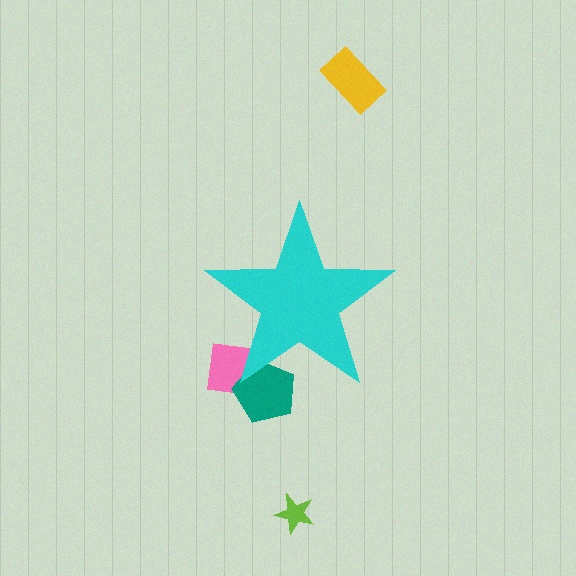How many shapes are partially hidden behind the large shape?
2 shapes are partially hidden.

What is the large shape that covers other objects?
A cyan star.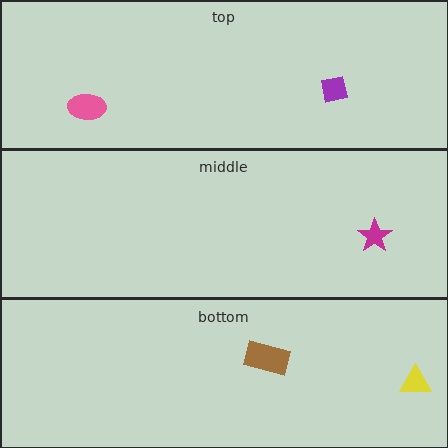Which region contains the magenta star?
The middle region.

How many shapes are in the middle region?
1.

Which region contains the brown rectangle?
The bottom region.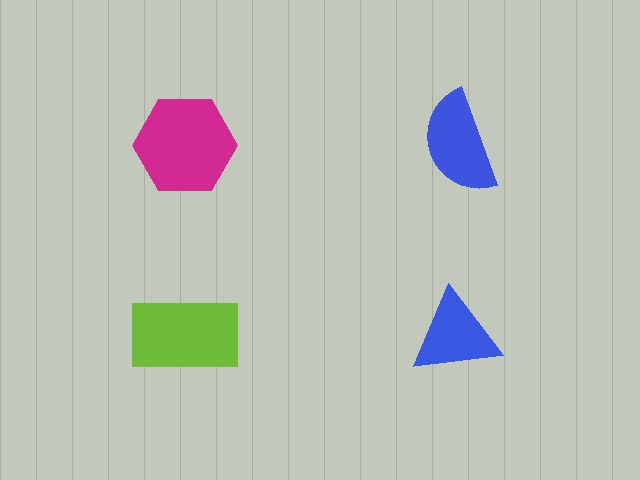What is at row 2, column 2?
A blue triangle.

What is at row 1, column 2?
A blue semicircle.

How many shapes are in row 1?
2 shapes.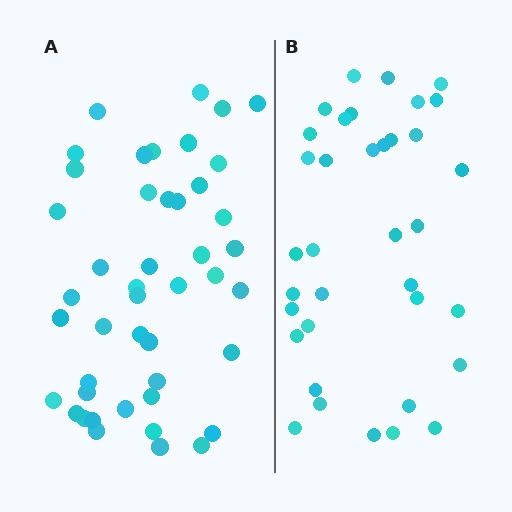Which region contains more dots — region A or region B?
Region A (the left region) has more dots.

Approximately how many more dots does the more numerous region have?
Region A has roughly 8 or so more dots than region B.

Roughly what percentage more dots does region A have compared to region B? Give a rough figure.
About 25% more.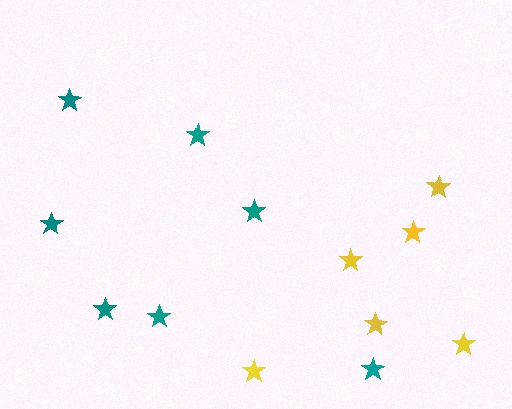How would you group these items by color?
There are 2 groups: one group of yellow stars (6) and one group of teal stars (7).